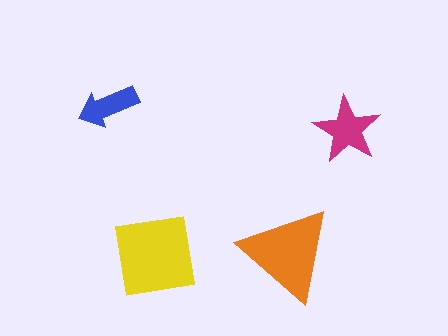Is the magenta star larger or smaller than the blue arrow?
Larger.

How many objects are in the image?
There are 4 objects in the image.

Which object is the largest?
The yellow square.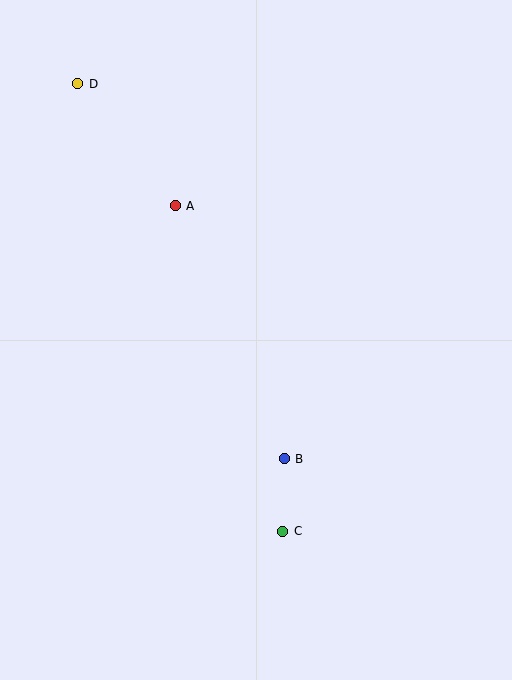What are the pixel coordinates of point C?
Point C is at (283, 531).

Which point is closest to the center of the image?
Point B at (284, 459) is closest to the center.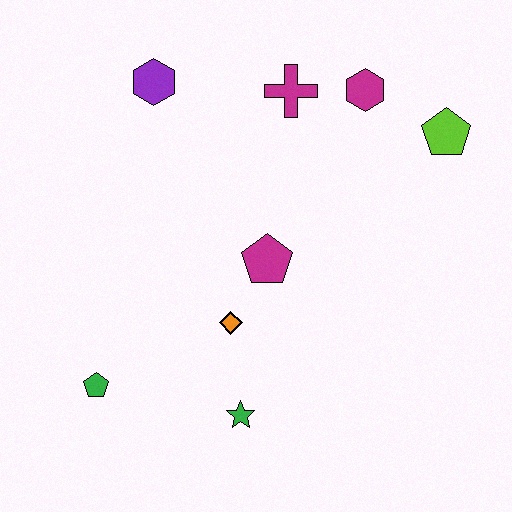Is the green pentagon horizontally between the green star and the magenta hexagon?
No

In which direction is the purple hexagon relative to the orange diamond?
The purple hexagon is above the orange diamond.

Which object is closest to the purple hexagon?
The magenta cross is closest to the purple hexagon.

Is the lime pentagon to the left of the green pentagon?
No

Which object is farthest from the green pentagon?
The lime pentagon is farthest from the green pentagon.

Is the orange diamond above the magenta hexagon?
No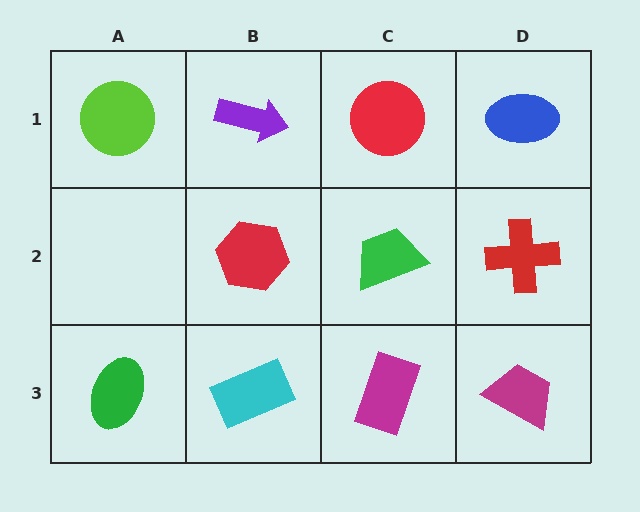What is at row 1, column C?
A red circle.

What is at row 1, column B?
A purple arrow.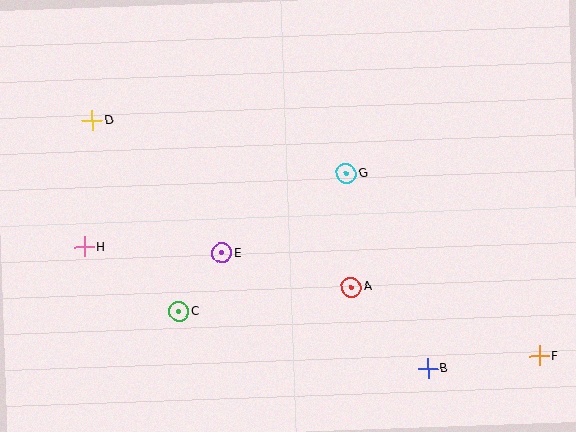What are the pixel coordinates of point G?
Point G is at (346, 174).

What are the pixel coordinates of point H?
Point H is at (84, 247).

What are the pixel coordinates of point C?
Point C is at (179, 312).